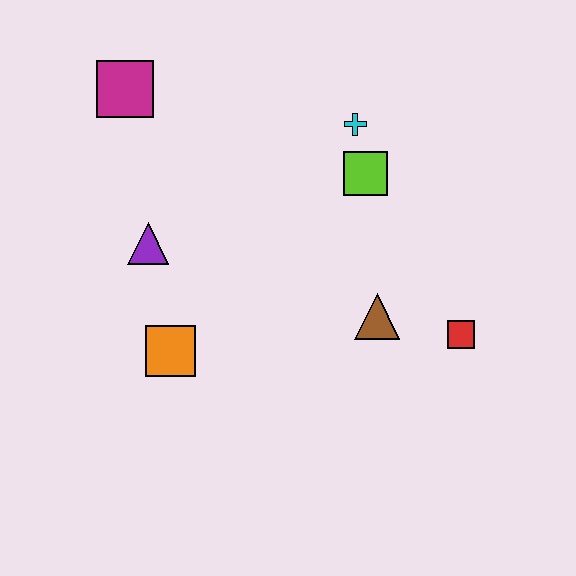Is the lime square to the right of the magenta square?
Yes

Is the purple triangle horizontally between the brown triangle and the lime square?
No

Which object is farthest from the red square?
The magenta square is farthest from the red square.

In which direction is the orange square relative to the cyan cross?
The orange square is below the cyan cross.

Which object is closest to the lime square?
The cyan cross is closest to the lime square.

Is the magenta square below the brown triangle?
No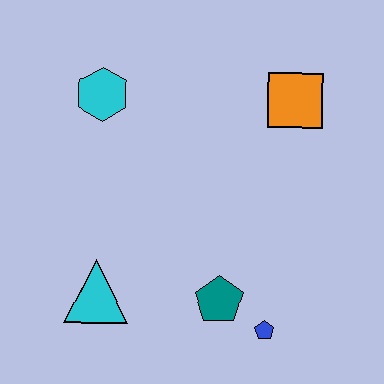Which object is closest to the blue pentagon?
The teal pentagon is closest to the blue pentagon.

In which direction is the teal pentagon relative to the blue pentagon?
The teal pentagon is to the left of the blue pentagon.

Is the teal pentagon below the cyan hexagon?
Yes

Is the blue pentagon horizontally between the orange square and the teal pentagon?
Yes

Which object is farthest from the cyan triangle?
The orange square is farthest from the cyan triangle.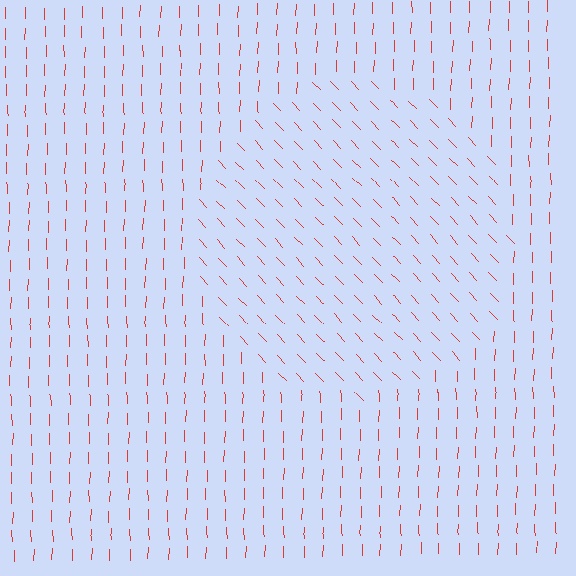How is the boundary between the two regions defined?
The boundary is defined purely by a change in line orientation (approximately 45 degrees difference). All lines are the same color and thickness.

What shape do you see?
I see a circle.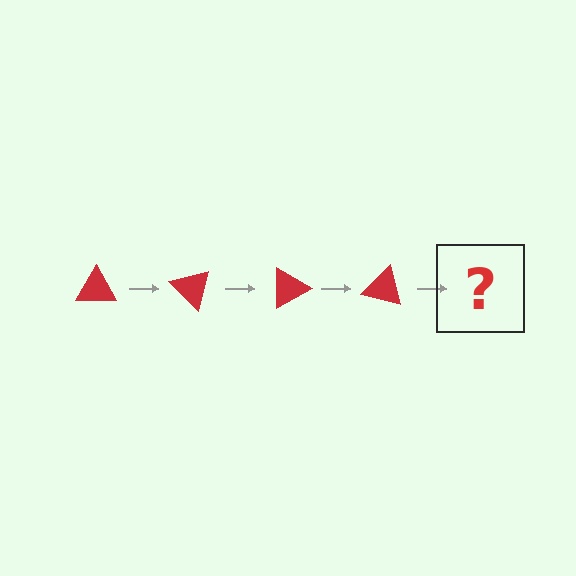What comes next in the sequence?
The next element should be a red triangle rotated 180 degrees.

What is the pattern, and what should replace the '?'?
The pattern is that the triangle rotates 45 degrees each step. The '?' should be a red triangle rotated 180 degrees.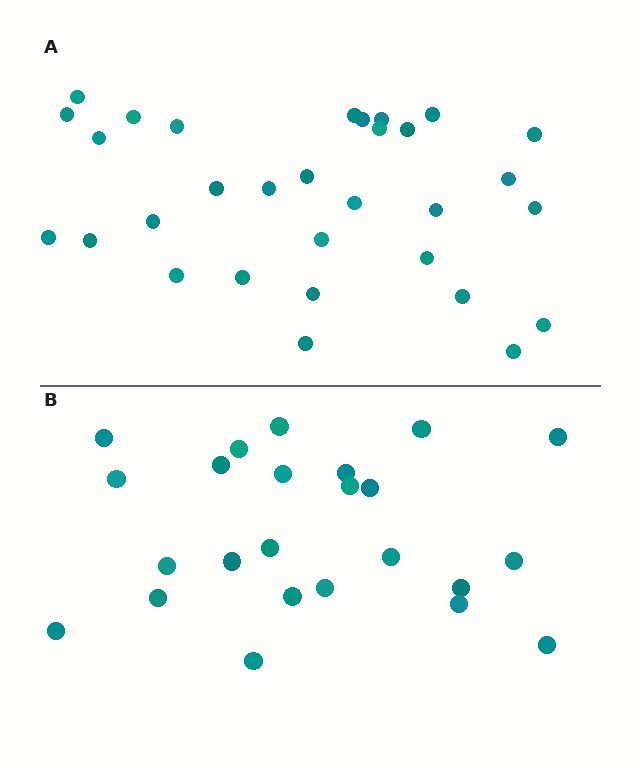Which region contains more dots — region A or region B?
Region A (the top region) has more dots.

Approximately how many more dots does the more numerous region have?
Region A has roughly 8 or so more dots than region B.